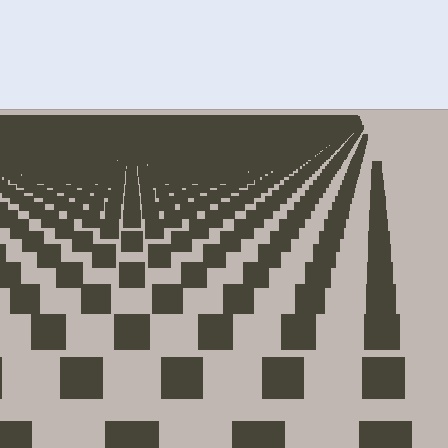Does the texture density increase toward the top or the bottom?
Density increases toward the top.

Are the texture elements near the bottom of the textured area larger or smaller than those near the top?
Larger. Near the bottom, elements are closer to the viewer and appear at a bigger on-screen size.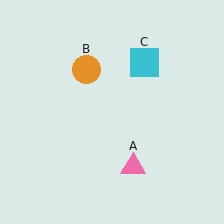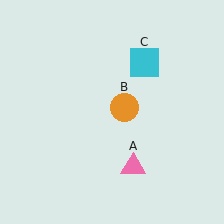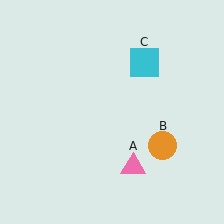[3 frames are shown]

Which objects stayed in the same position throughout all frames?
Pink triangle (object A) and cyan square (object C) remained stationary.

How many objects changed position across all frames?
1 object changed position: orange circle (object B).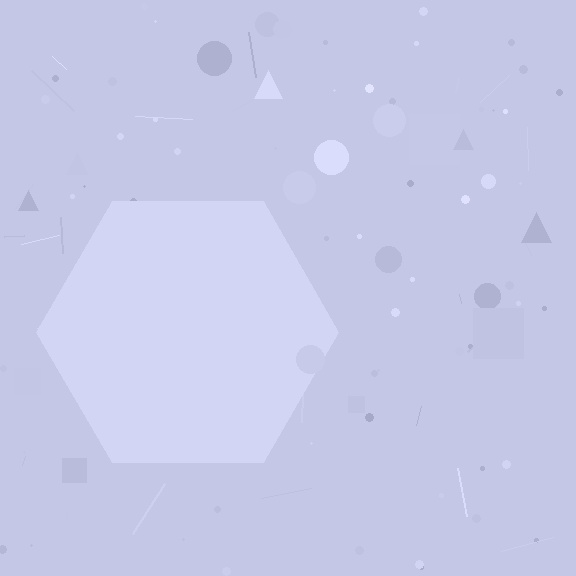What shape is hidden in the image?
A hexagon is hidden in the image.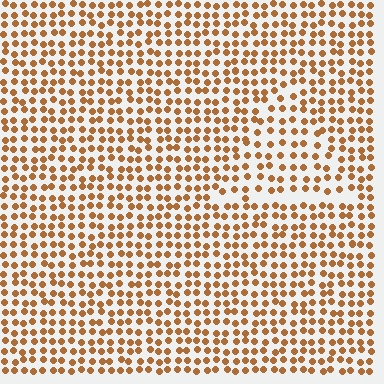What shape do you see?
I see a triangle.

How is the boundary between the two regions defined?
The boundary is defined by a change in element density (approximately 1.4x ratio). All elements are the same color, size, and shape.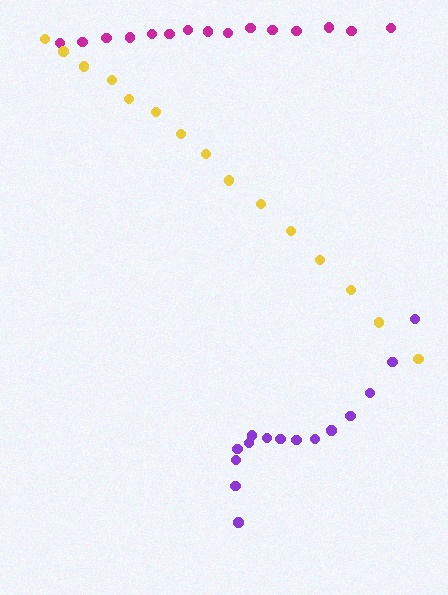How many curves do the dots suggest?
There are 3 distinct paths.